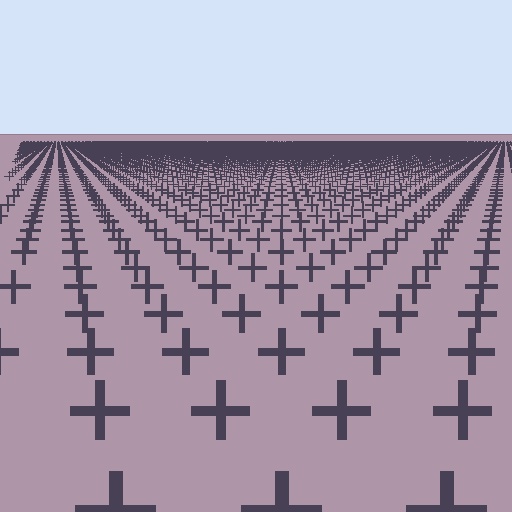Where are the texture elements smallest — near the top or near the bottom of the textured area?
Near the top.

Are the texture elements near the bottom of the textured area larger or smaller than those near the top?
Larger. Near the bottom, elements are closer to the viewer and appear at a bigger on-screen size.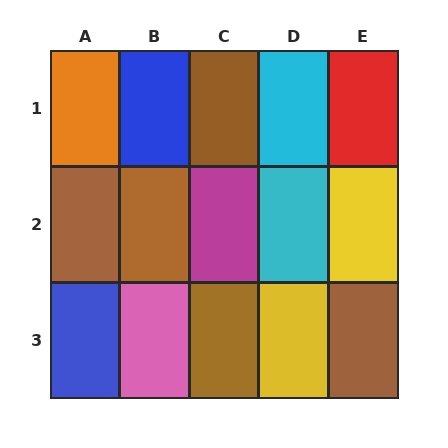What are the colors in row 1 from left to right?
Orange, blue, brown, cyan, red.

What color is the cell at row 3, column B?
Pink.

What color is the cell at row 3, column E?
Brown.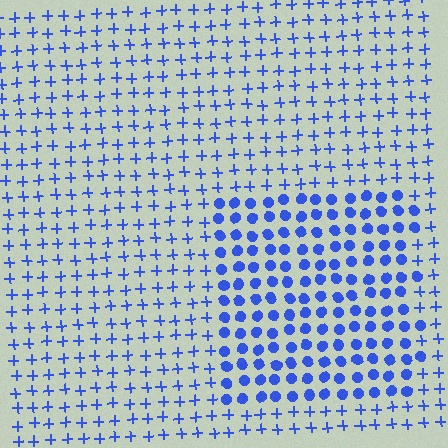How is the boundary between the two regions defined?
The boundary is defined by a change in element shape: circles inside vs. plus signs outside. All elements share the same color and spacing.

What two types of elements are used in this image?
The image uses circles inside the rectangle region and plus signs outside it.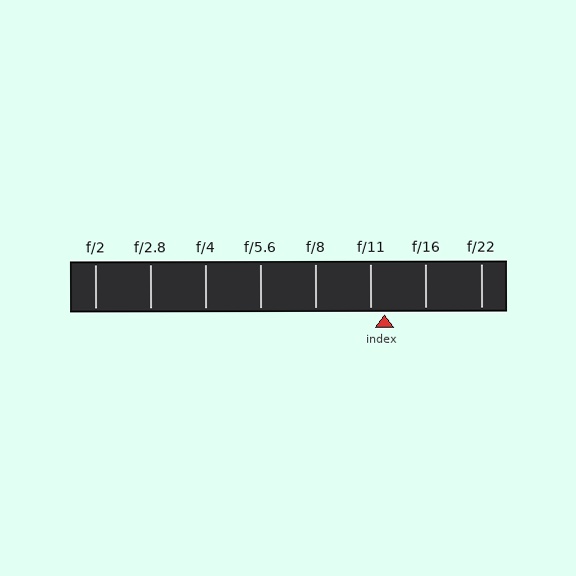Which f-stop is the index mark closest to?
The index mark is closest to f/11.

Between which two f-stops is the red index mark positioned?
The index mark is between f/11 and f/16.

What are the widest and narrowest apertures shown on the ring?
The widest aperture shown is f/2 and the narrowest is f/22.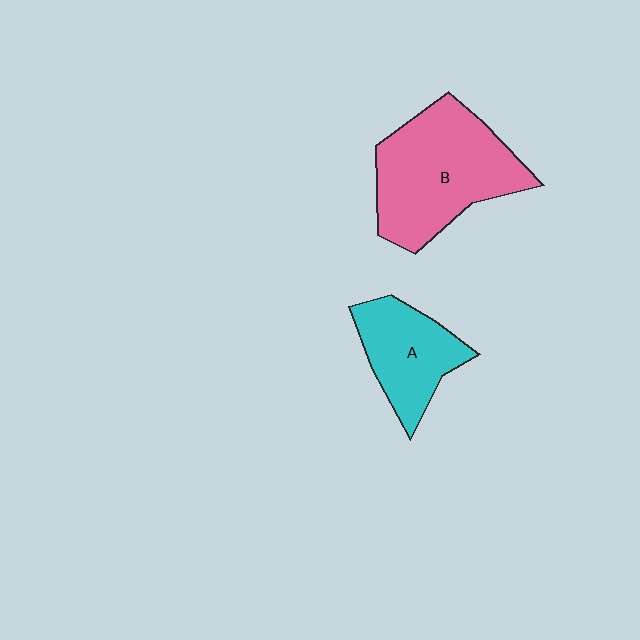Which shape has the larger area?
Shape B (pink).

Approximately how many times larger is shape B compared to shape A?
Approximately 1.7 times.